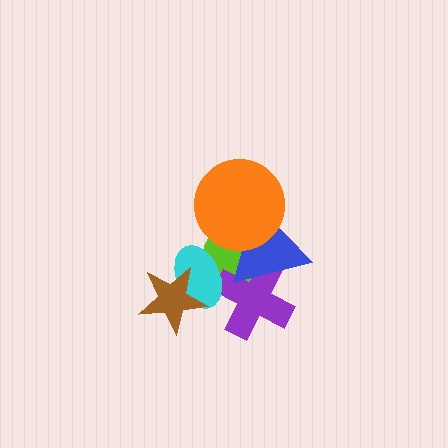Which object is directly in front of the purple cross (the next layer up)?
The cyan ellipse is directly in front of the purple cross.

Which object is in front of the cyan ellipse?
The brown star is in front of the cyan ellipse.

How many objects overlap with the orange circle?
2 objects overlap with the orange circle.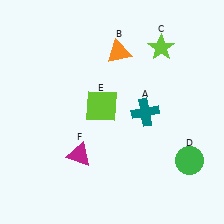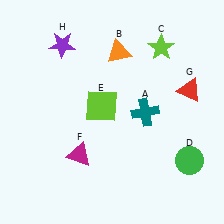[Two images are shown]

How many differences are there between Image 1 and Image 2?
There are 2 differences between the two images.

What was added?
A red triangle (G), a purple star (H) were added in Image 2.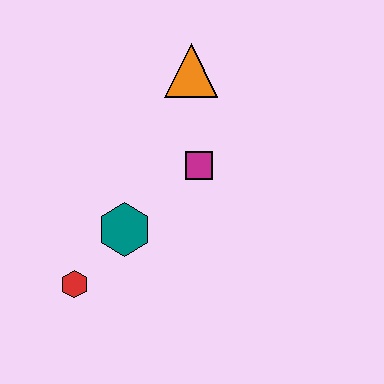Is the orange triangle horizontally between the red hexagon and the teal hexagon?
No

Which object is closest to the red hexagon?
The teal hexagon is closest to the red hexagon.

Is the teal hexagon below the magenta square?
Yes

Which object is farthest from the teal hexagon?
The orange triangle is farthest from the teal hexagon.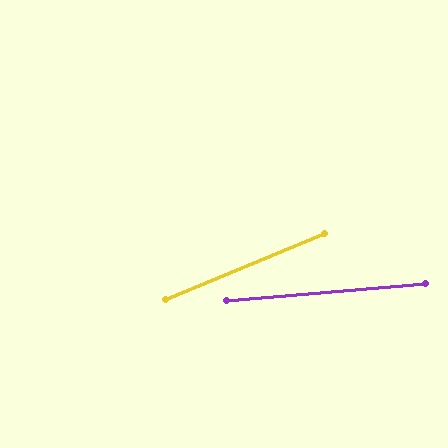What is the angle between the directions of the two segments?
Approximately 18 degrees.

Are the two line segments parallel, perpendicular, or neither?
Neither parallel nor perpendicular — they differ by about 18°.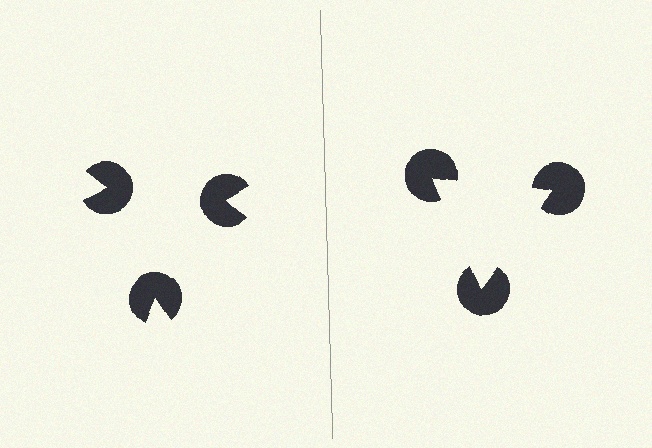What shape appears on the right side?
An illusory triangle.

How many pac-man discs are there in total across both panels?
6 — 3 on each side.